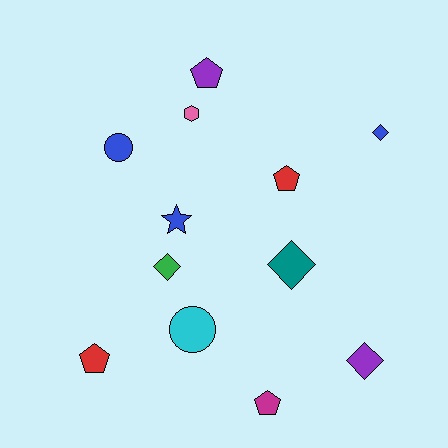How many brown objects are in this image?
There are no brown objects.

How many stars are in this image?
There is 1 star.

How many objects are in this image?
There are 12 objects.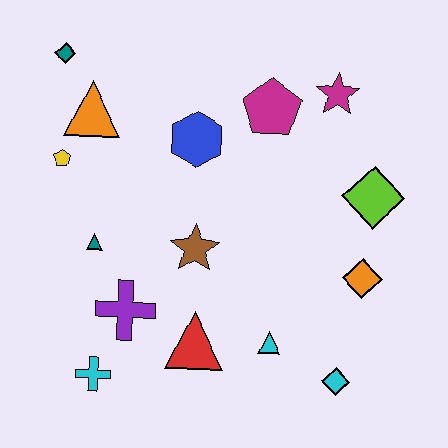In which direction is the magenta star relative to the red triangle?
The magenta star is above the red triangle.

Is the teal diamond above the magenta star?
Yes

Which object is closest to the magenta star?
The magenta pentagon is closest to the magenta star.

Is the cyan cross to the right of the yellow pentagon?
Yes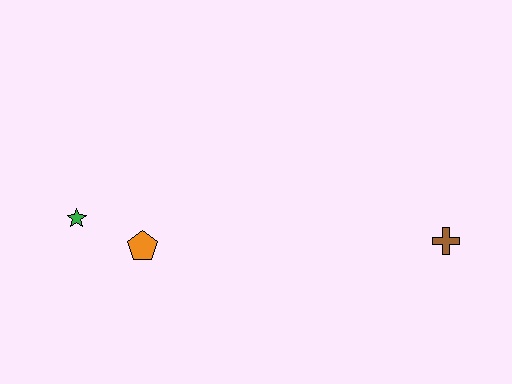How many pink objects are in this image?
There are no pink objects.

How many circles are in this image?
There are no circles.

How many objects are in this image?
There are 3 objects.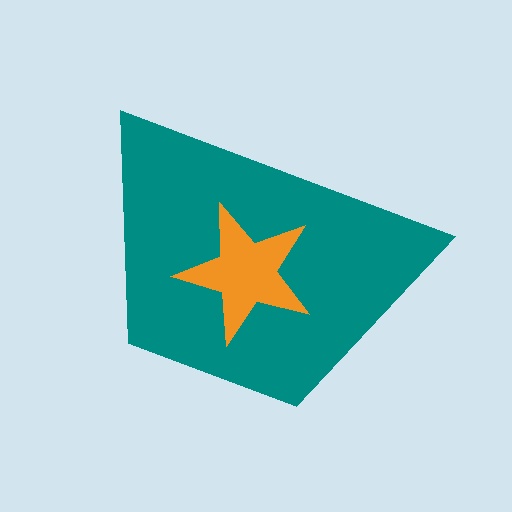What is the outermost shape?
The teal trapezoid.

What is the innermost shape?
The orange star.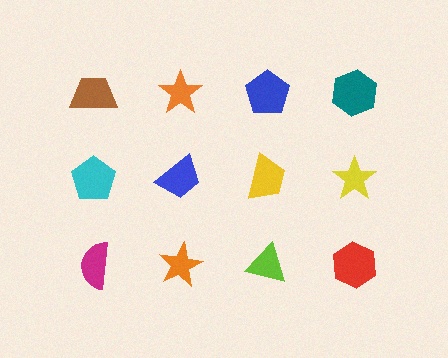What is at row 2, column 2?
A blue trapezoid.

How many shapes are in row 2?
4 shapes.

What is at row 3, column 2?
An orange star.